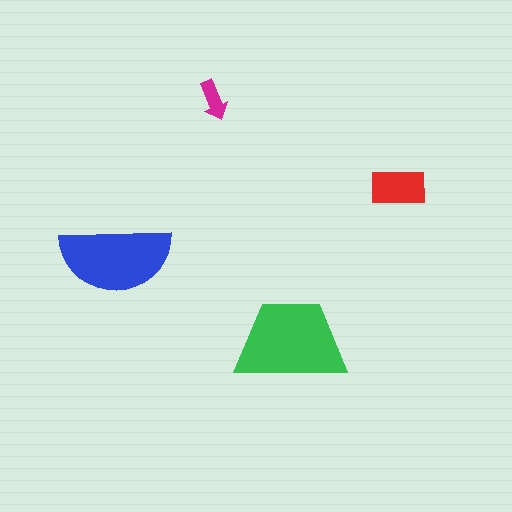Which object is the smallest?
The magenta arrow.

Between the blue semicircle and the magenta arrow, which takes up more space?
The blue semicircle.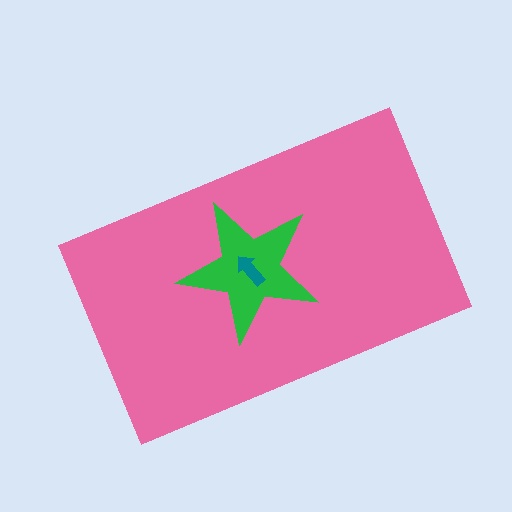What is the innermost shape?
The teal arrow.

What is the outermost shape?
The pink rectangle.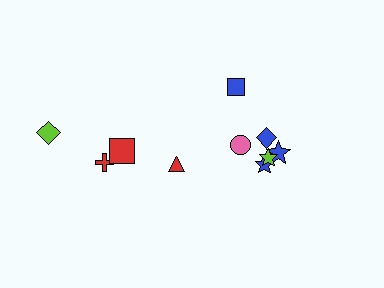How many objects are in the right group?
There are 6 objects.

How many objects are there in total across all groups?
There are 10 objects.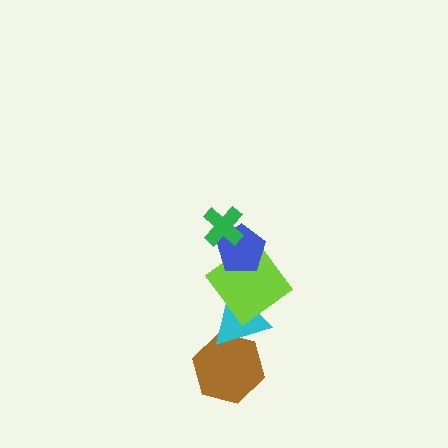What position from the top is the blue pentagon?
The blue pentagon is 2nd from the top.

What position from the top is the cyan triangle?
The cyan triangle is 4th from the top.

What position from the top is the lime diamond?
The lime diamond is 3rd from the top.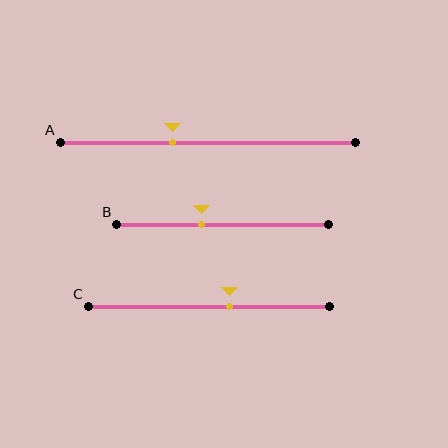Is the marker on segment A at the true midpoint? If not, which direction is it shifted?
No, the marker on segment A is shifted to the left by about 12% of the segment length.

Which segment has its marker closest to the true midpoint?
Segment C has its marker closest to the true midpoint.